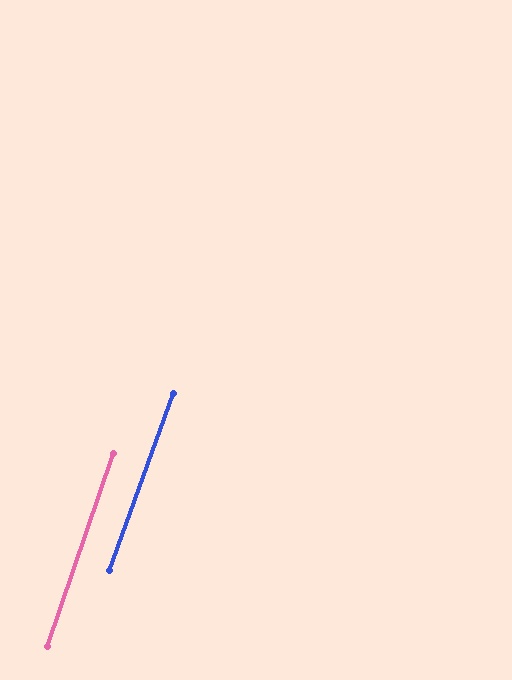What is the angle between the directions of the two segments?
Approximately 1 degree.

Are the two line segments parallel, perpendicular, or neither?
Parallel — their directions differ by only 1.1°.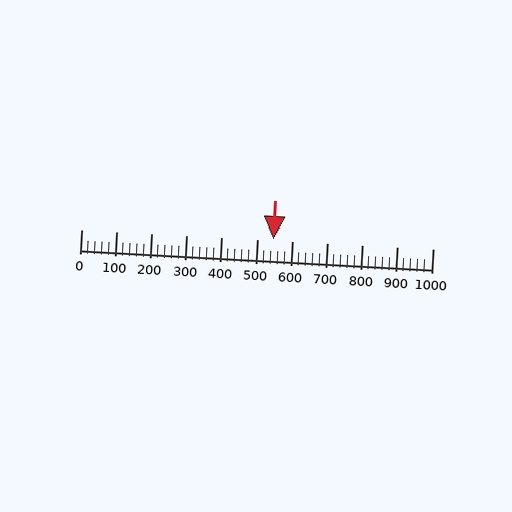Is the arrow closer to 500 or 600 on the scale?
The arrow is closer to 500.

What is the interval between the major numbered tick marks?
The major tick marks are spaced 100 units apart.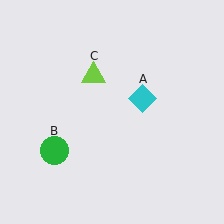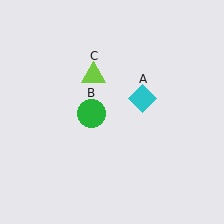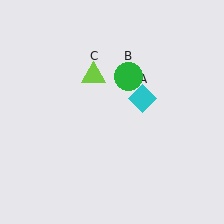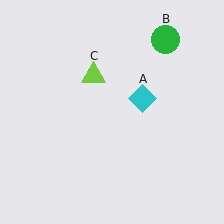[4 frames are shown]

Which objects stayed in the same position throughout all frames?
Cyan diamond (object A) and lime triangle (object C) remained stationary.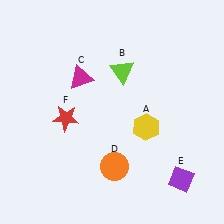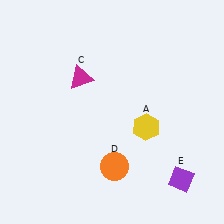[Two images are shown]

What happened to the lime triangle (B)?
The lime triangle (B) was removed in Image 2. It was in the top-right area of Image 1.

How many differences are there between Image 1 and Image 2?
There are 2 differences between the two images.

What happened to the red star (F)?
The red star (F) was removed in Image 2. It was in the bottom-left area of Image 1.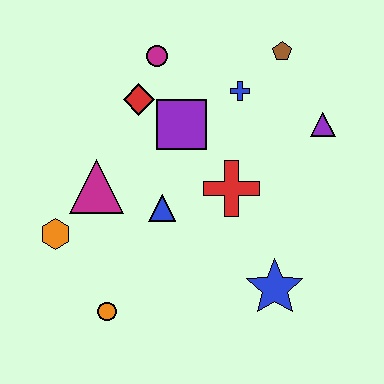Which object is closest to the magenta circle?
The red diamond is closest to the magenta circle.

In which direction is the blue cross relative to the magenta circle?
The blue cross is to the right of the magenta circle.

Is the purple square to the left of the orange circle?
No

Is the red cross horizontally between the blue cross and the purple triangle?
No